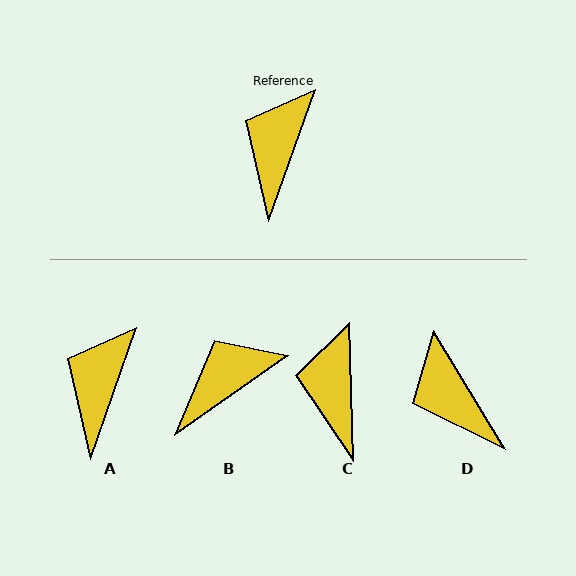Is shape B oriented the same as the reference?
No, it is off by about 36 degrees.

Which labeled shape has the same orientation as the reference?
A.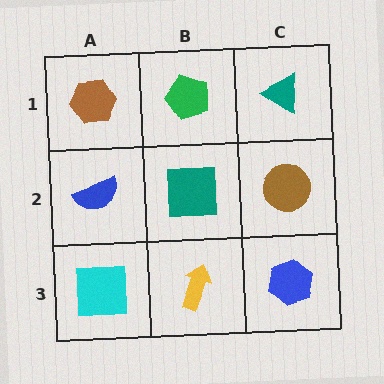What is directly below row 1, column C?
A brown circle.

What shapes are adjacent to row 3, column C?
A brown circle (row 2, column C), a yellow arrow (row 3, column B).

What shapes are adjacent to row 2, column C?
A teal triangle (row 1, column C), a blue hexagon (row 3, column C), a teal square (row 2, column B).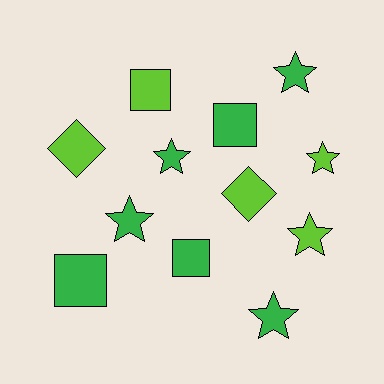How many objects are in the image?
There are 12 objects.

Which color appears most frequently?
Green, with 7 objects.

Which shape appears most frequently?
Star, with 6 objects.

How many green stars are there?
There are 4 green stars.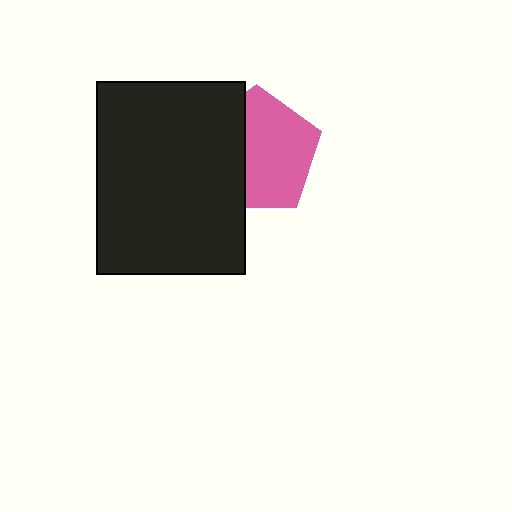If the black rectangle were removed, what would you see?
You would see the complete pink pentagon.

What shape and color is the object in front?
The object in front is a black rectangle.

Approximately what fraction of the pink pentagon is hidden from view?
Roughly 38% of the pink pentagon is hidden behind the black rectangle.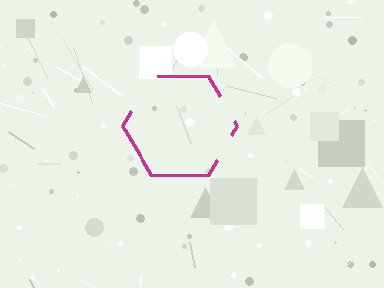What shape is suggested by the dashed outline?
The dashed outline suggests a hexagon.